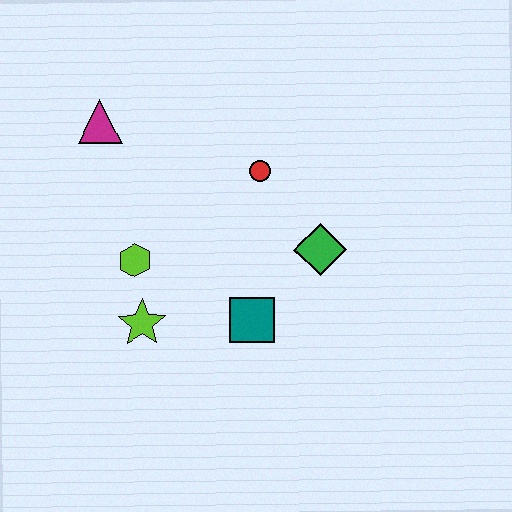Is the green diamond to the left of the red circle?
No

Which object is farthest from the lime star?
The magenta triangle is farthest from the lime star.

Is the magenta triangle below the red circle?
No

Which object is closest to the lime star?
The lime hexagon is closest to the lime star.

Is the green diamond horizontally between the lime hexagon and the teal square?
No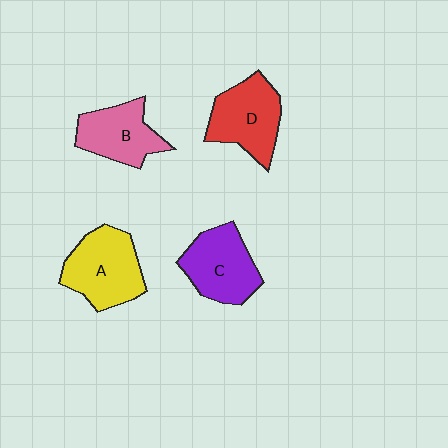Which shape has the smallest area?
Shape B (pink).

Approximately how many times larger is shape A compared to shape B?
Approximately 1.2 times.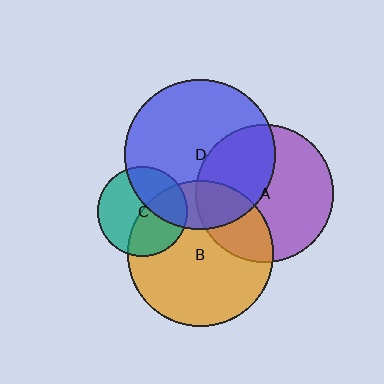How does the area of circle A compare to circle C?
Approximately 2.4 times.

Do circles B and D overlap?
Yes.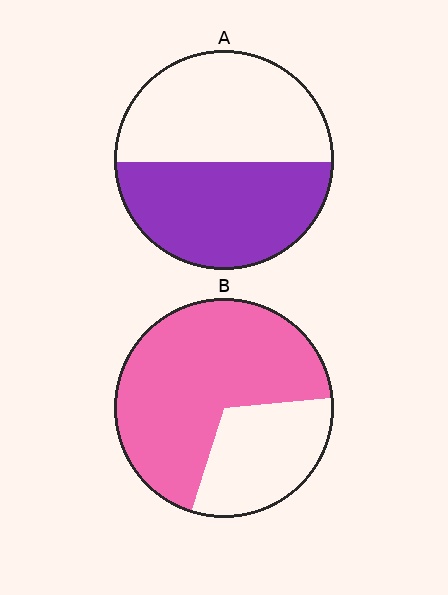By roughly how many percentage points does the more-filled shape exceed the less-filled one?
By roughly 20 percentage points (B over A).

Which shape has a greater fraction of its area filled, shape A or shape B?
Shape B.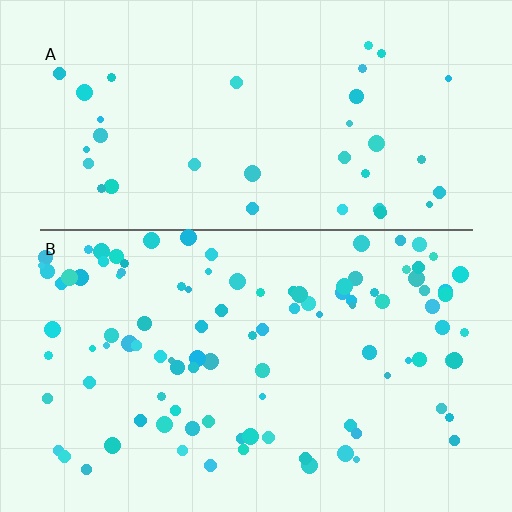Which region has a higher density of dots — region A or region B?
B (the bottom).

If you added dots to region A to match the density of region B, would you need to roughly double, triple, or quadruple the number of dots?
Approximately triple.